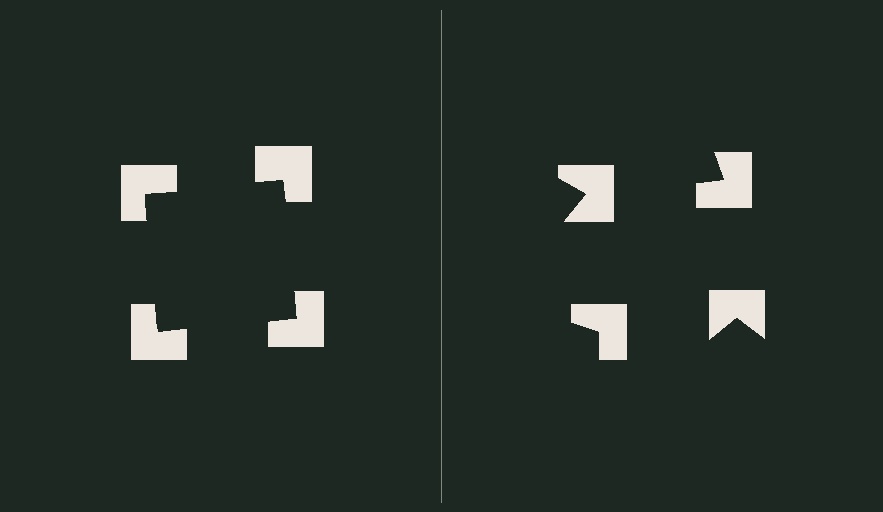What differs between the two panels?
The notched squares are positioned identically on both sides; only the wedge orientations differ. On the left they align to a square; on the right they are misaligned.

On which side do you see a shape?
An illusory square appears on the left side. On the right side the wedge cuts are rotated, so no coherent shape forms.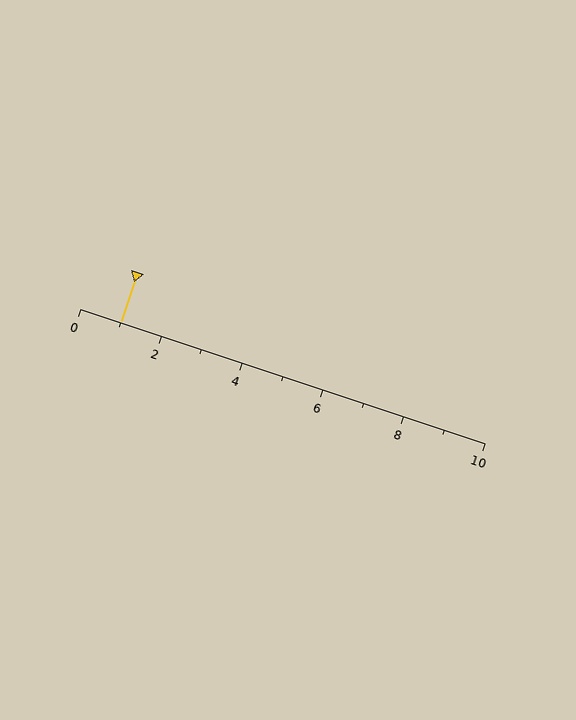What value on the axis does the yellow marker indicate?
The marker indicates approximately 1.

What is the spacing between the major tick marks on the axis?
The major ticks are spaced 2 apart.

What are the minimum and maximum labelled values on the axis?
The axis runs from 0 to 10.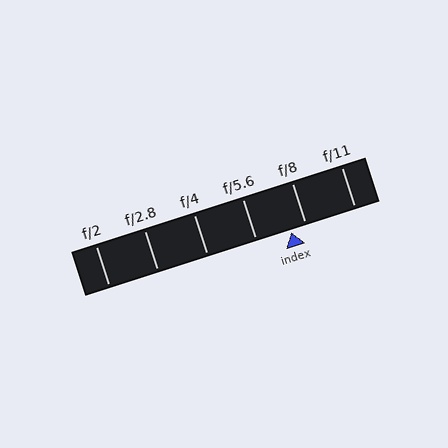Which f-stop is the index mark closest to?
The index mark is closest to f/8.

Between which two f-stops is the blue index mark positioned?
The index mark is between f/5.6 and f/8.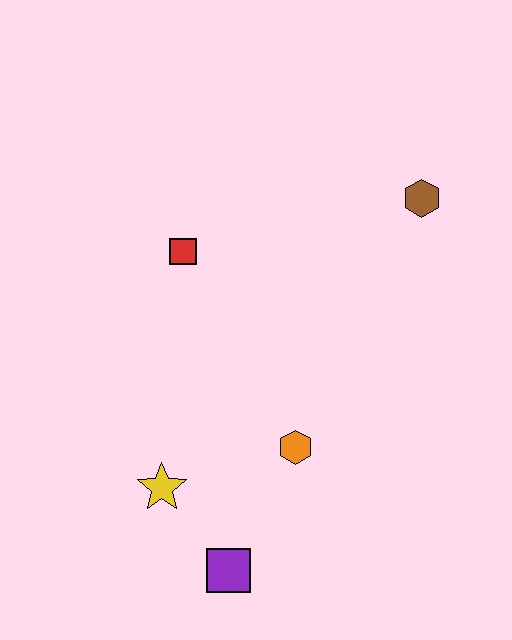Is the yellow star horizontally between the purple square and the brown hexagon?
No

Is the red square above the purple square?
Yes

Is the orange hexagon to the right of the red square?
Yes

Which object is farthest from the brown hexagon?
The purple square is farthest from the brown hexagon.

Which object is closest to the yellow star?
The purple square is closest to the yellow star.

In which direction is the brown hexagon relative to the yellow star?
The brown hexagon is above the yellow star.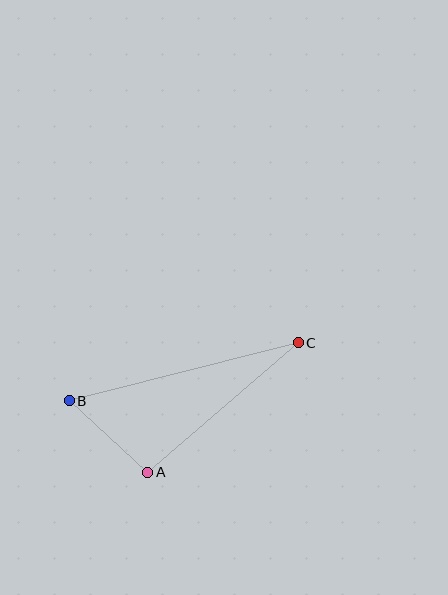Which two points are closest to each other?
Points A and B are closest to each other.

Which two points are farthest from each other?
Points B and C are farthest from each other.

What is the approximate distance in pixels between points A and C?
The distance between A and C is approximately 198 pixels.